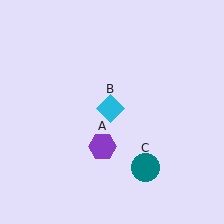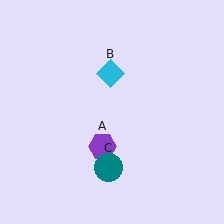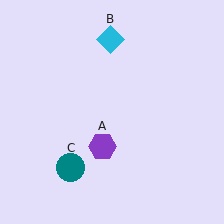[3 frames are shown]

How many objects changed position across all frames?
2 objects changed position: cyan diamond (object B), teal circle (object C).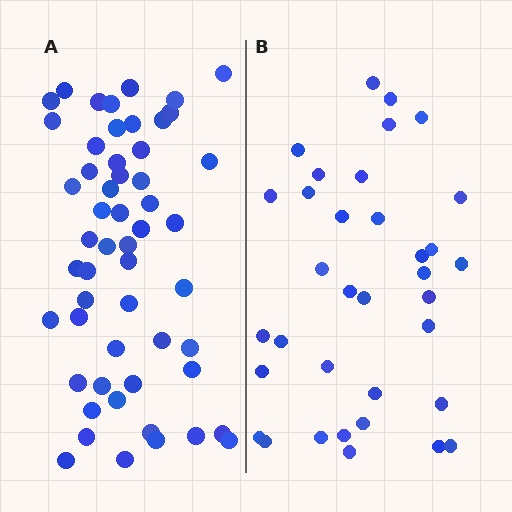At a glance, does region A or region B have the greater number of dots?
Region A (the left region) has more dots.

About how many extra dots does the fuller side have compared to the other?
Region A has approximately 20 more dots than region B.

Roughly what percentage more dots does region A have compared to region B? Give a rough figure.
About 55% more.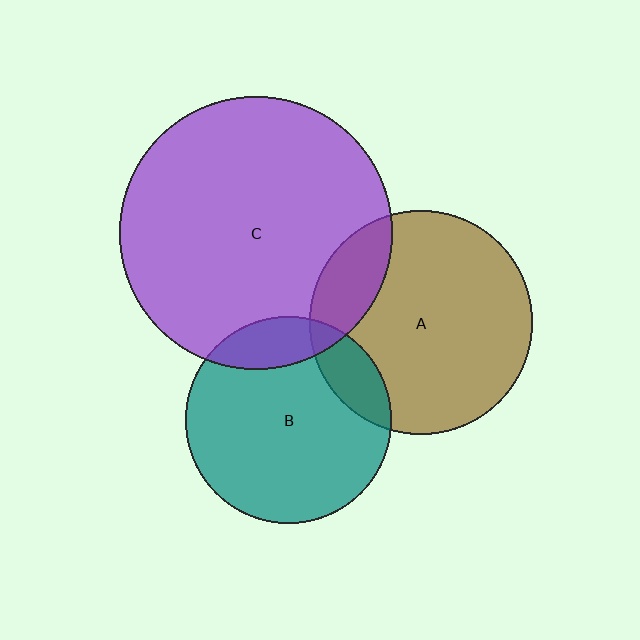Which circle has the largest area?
Circle C (purple).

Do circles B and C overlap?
Yes.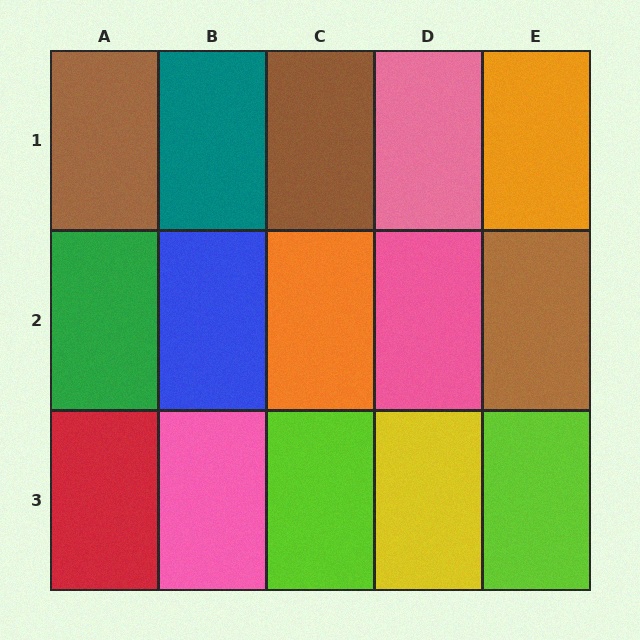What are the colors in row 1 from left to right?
Brown, teal, brown, pink, orange.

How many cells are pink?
3 cells are pink.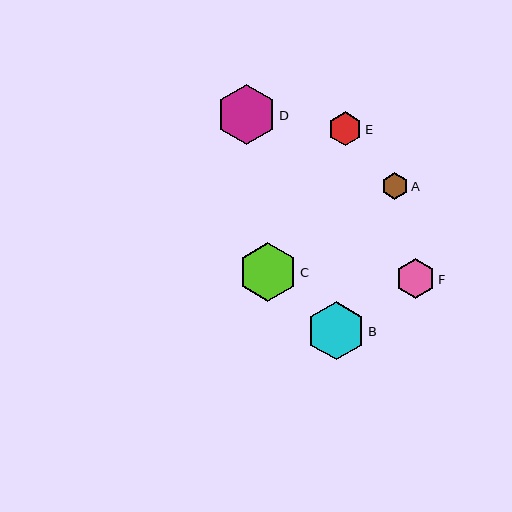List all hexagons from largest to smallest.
From largest to smallest: D, C, B, F, E, A.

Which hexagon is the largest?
Hexagon D is the largest with a size of approximately 59 pixels.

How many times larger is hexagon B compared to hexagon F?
Hexagon B is approximately 1.5 times the size of hexagon F.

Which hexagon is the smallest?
Hexagon A is the smallest with a size of approximately 27 pixels.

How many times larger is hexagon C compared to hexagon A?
Hexagon C is approximately 2.2 times the size of hexagon A.